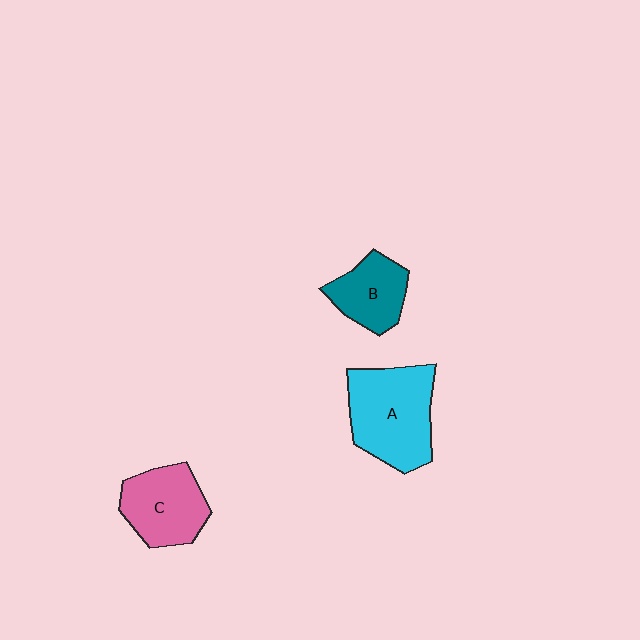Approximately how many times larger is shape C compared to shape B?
Approximately 1.3 times.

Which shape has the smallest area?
Shape B (teal).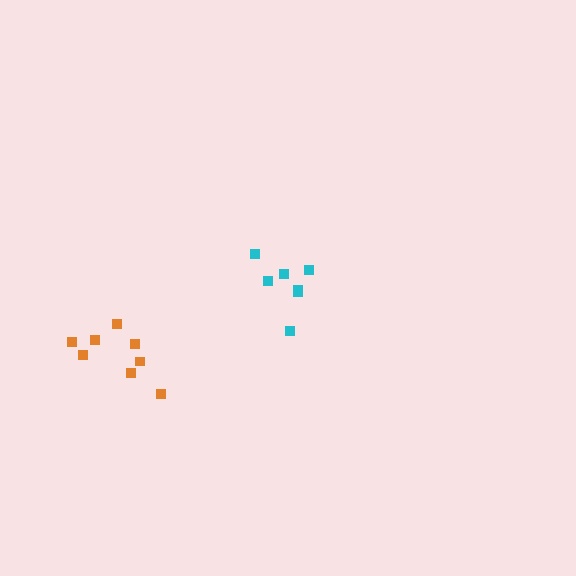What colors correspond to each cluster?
The clusters are colored: cyan, orange.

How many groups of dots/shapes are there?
There are 2 groups.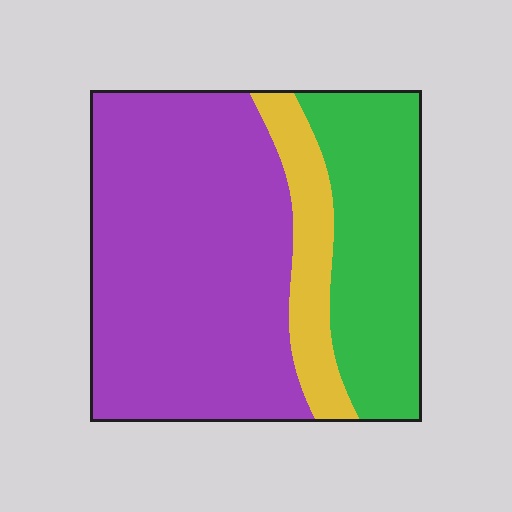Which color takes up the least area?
Yellow, at roughly 15%.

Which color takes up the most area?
Purple, at roughly 60%.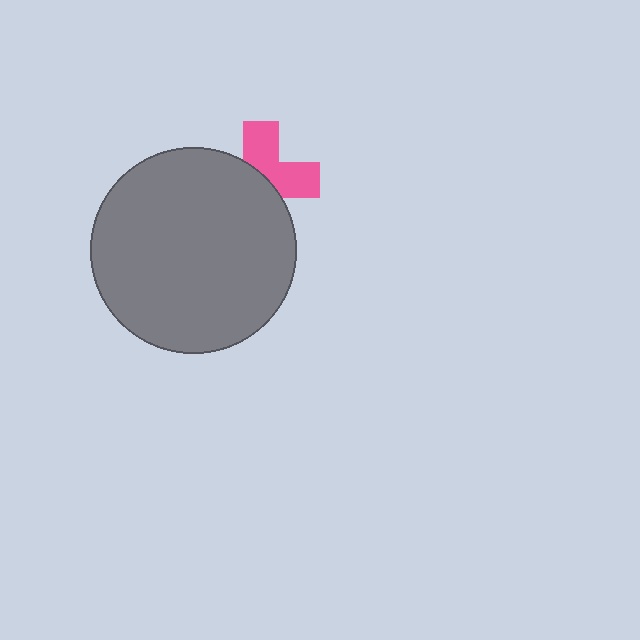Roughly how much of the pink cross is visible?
About half of it is visible (roughly 46%).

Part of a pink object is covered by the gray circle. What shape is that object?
It is a cross.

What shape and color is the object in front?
The object in front is a gray circle.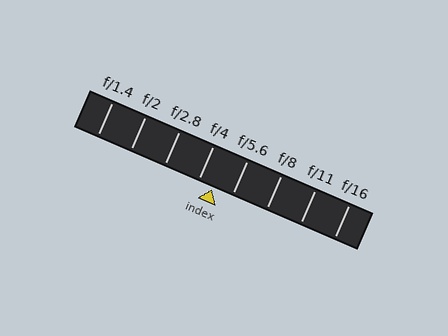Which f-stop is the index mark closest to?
The index mark is closest to f/4.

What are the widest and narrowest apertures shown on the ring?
The widest aperture shown is f/1.4 and the narrowest is f/16.